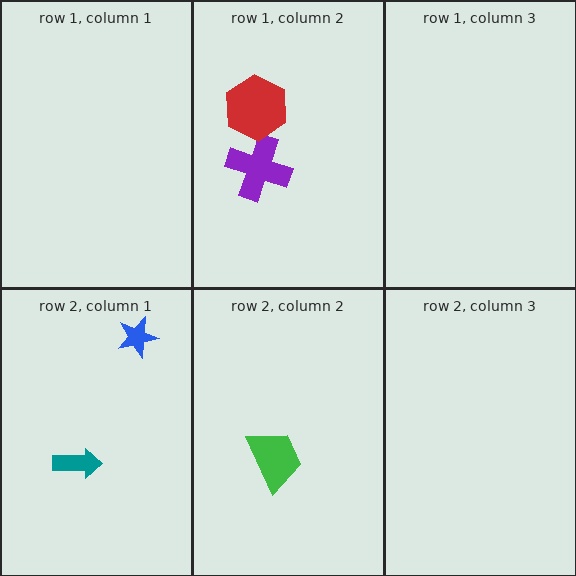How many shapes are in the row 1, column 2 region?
2.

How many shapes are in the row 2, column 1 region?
2.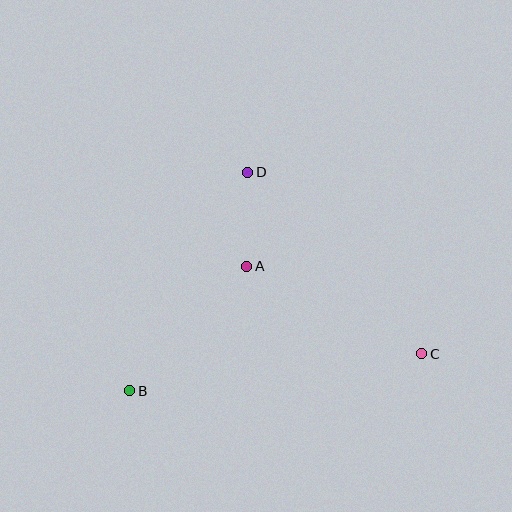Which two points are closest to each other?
Points A and D are closest to each other.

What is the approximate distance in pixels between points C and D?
The distance between C and D is approximately 252 pixels.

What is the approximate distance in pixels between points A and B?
The distance between A and B is approximately 171 pixels.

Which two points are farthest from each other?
Points B and C are farthest from each other.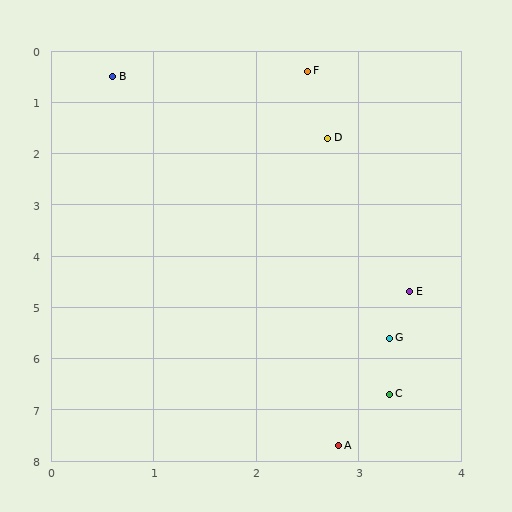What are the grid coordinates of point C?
Point C is at approximately (3.3, 6.7).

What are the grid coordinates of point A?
Point A is at approximately (2.8, 7.7).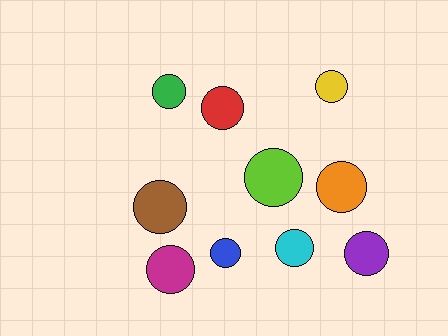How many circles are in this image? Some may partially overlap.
There are 10 circles.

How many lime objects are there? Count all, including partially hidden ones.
There is 1 lime object.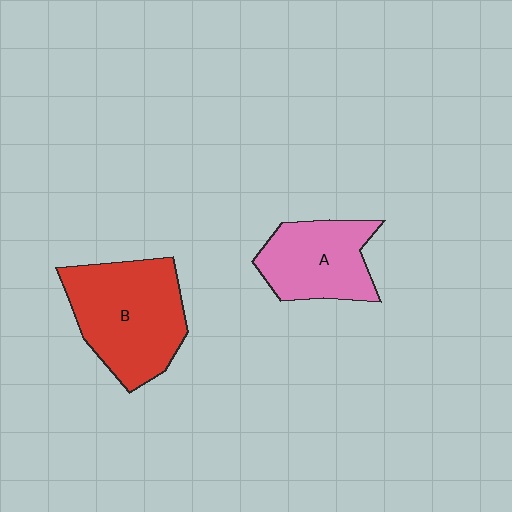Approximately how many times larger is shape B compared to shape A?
Approximately 1.4 times.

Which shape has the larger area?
Shape B (red).